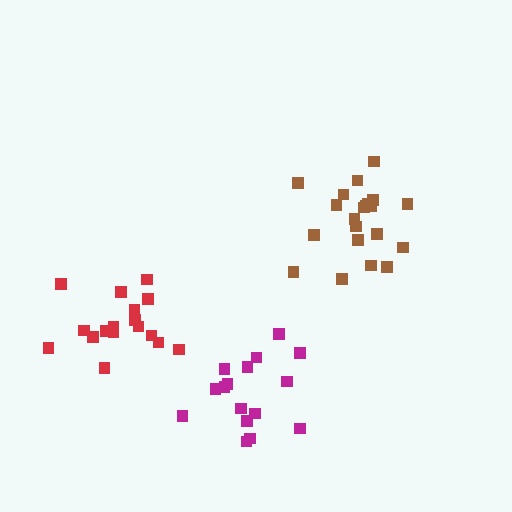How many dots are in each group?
Group 1: 21 dots, Group 2: 17 dots, Group 3: 16 dots (54 total).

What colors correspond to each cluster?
The clusters are colored: brown, red, magenta.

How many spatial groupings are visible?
There are 3 spatial groupings.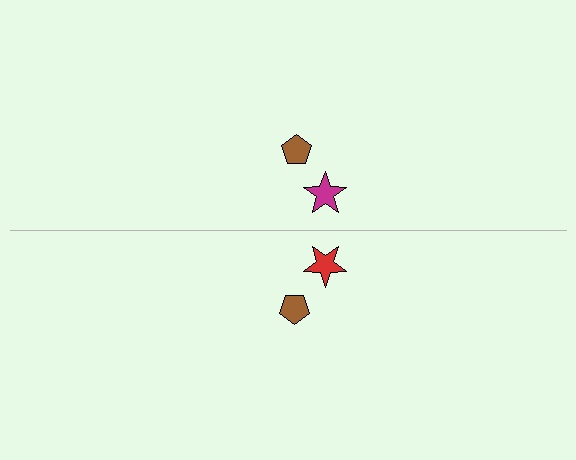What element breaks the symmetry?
The red star on the bottom side breaks the symmetry — its mirror counterpart is magenta.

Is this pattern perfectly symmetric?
No, the pattern is not perfectly symmetric. The red star on the bottom side breaks the symmetry — its mirror counterpart is magenta.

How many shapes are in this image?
There are 4 shapes in this image.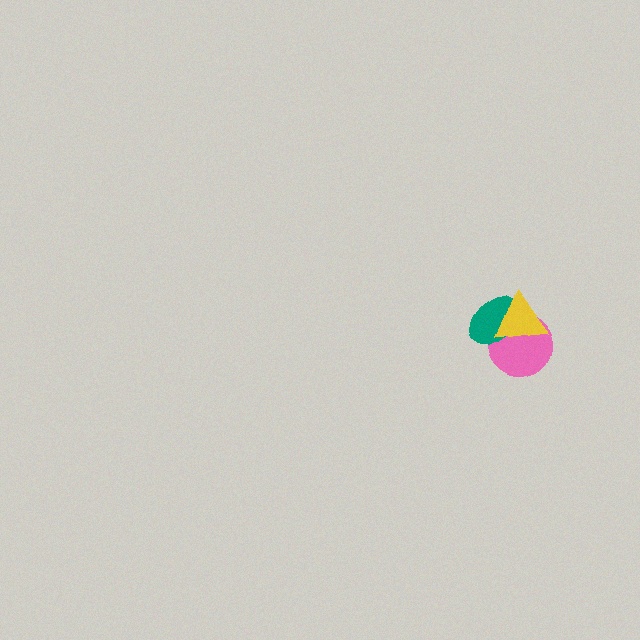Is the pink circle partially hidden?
Yes, it is partially covered by another shape.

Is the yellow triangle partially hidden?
No, no other shape covers it.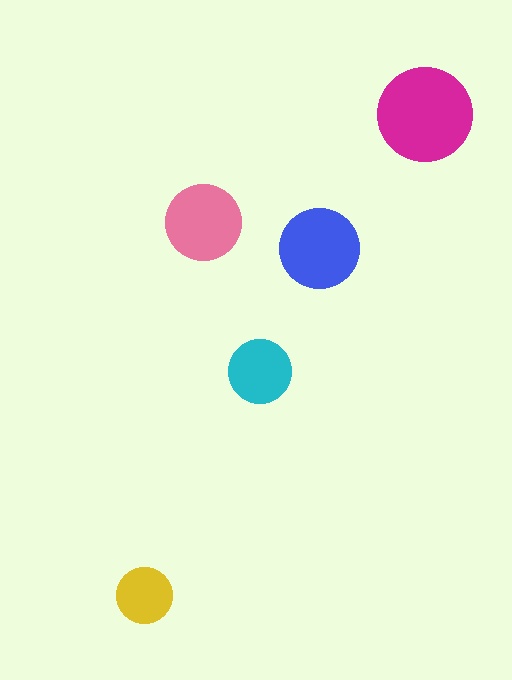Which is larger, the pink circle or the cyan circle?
The pink one.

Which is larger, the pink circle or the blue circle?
The blue one.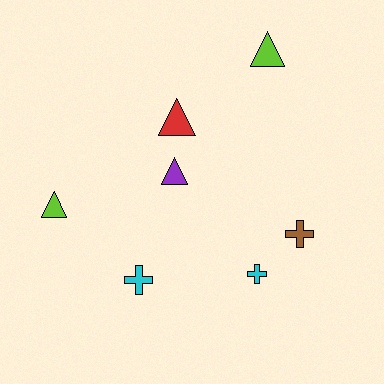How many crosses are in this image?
There are 3 crosses.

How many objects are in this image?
There are 7 objects.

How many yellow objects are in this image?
There are no yellow objects.